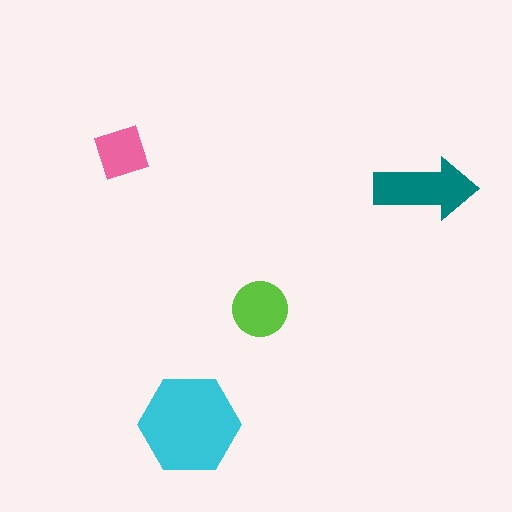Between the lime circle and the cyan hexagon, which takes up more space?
The cyan hexagon.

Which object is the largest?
The cyan hexagon.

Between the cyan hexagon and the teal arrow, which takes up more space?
The cyan hexagon.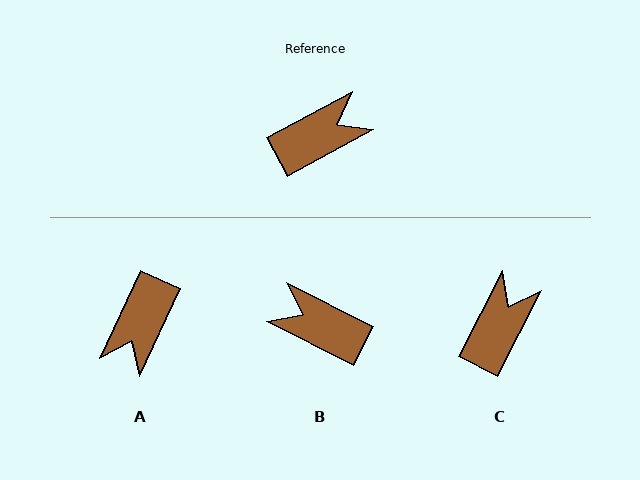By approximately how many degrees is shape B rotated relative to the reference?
Approximately 124 degrees counter-clockwise.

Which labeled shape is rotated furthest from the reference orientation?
A, about 144 degrees away.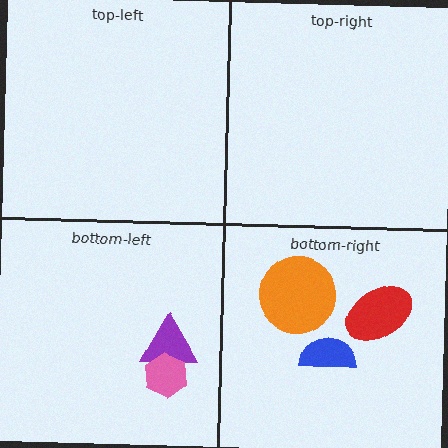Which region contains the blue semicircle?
The bottom-right region.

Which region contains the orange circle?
The bottom-right region.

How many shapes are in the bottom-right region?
3.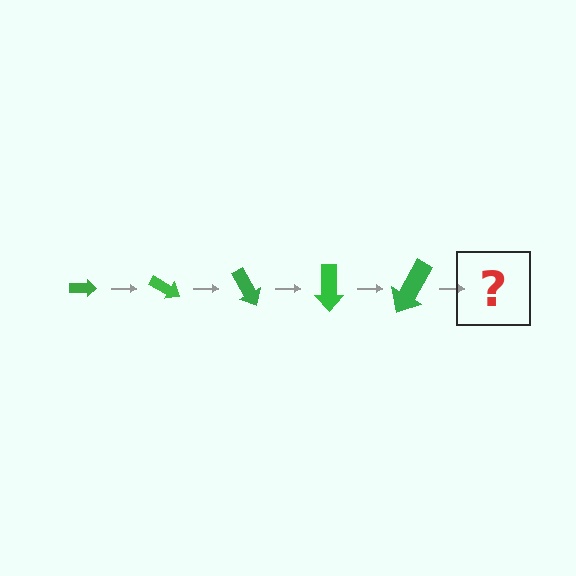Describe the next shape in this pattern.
It should be an arrow, larger than the previous one and rotated 150 degrees from the start.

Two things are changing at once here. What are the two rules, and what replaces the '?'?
The two rules are that the arrow grows larger each step and it rotates 30 degrees each step. The '?' should be an arrow, larger than the previous one and rotated 150 degrees from the start.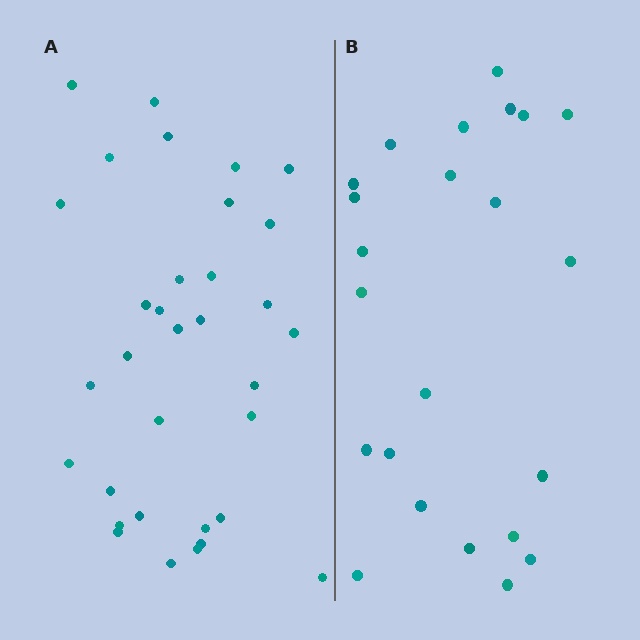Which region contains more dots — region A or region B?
Region A (the left region) has more dots.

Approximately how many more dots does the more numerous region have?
Region A has roughly 10 or so more dots than region B.